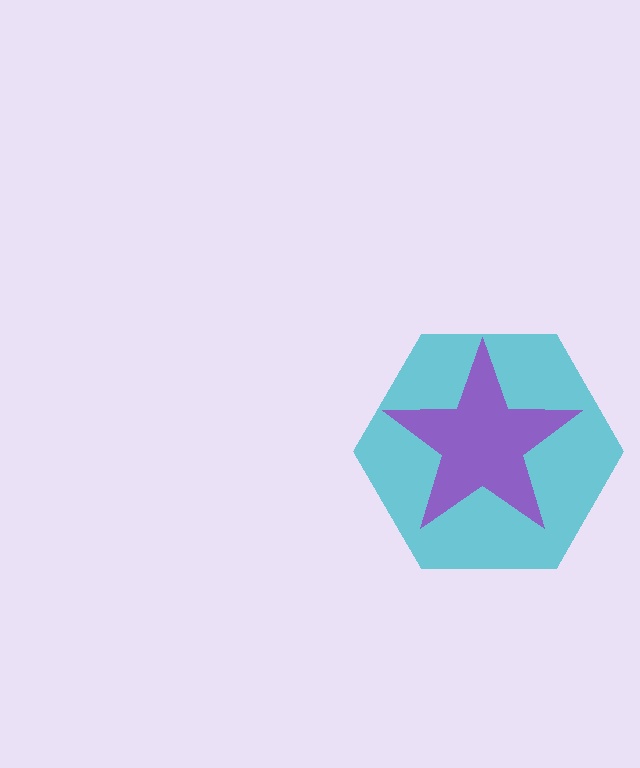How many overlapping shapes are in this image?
There are 2 overlapping shapes in the image.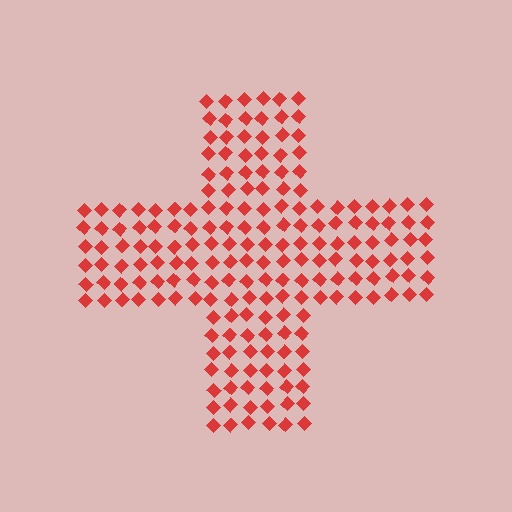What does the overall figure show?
The overall figure shows a cross.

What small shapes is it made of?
It is made of small diamonds.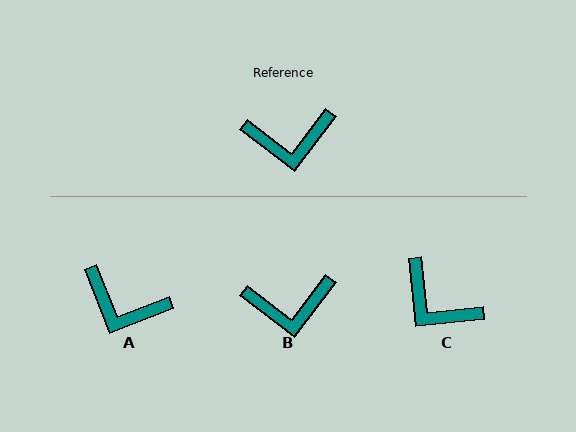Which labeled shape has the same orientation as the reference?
B.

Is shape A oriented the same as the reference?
No, it is off by about 31 degrees.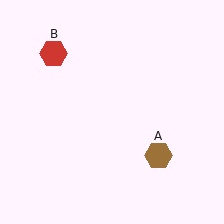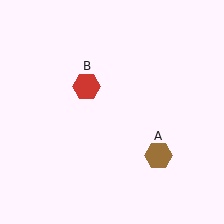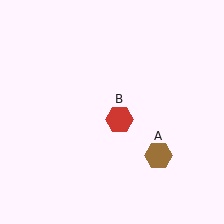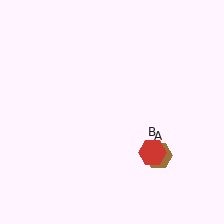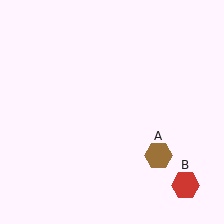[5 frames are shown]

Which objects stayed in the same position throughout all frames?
Brown hexagon (object A) remained stationary.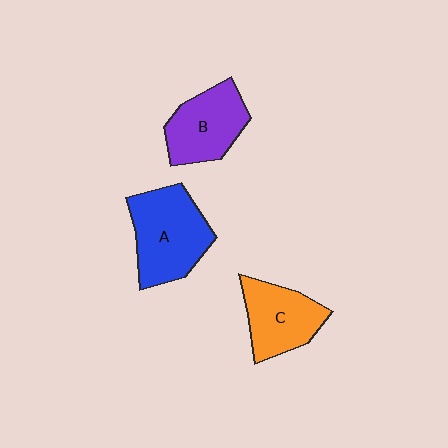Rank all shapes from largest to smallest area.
From largest to smallest: A (blue), B (purple), C (orange).